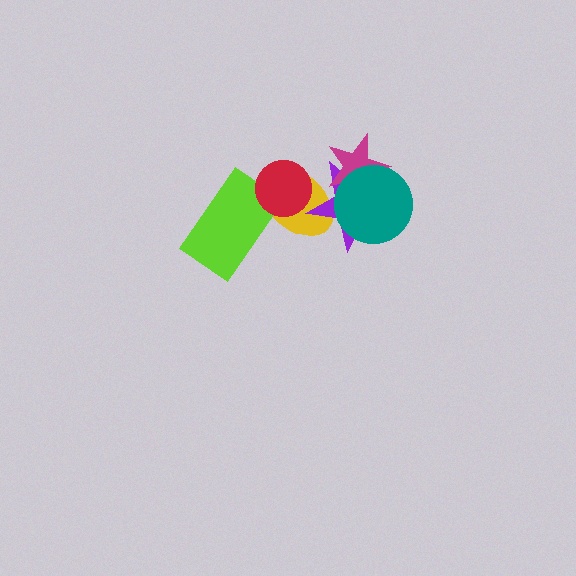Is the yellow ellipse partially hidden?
Yes, it is partially covered by another shape.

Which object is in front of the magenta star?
The teal circle is in front of the magenta star.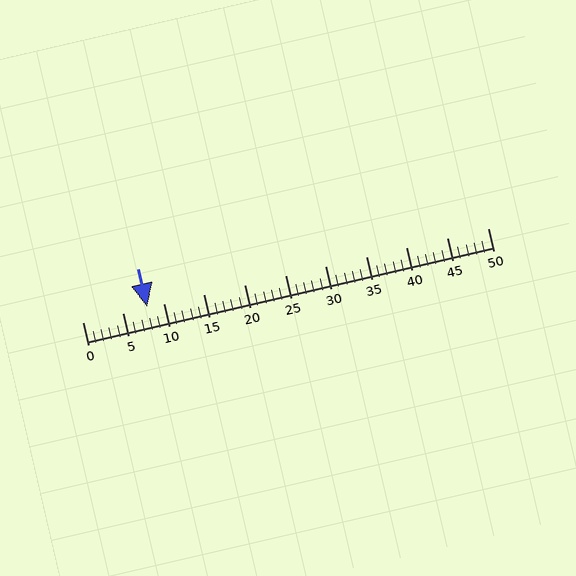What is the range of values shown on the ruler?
The ruler shows values from 0 to 50.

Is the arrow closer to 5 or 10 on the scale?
The arrow is closer to 10.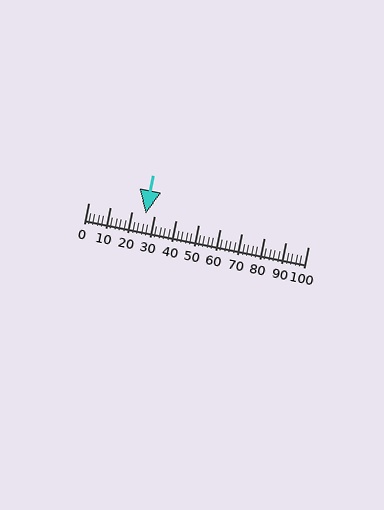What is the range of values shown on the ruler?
The ruler shows values from 0 to 100.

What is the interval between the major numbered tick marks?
The major tick marks are spaced 10 units apart.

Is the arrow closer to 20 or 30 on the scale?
The arrow is closer to 30.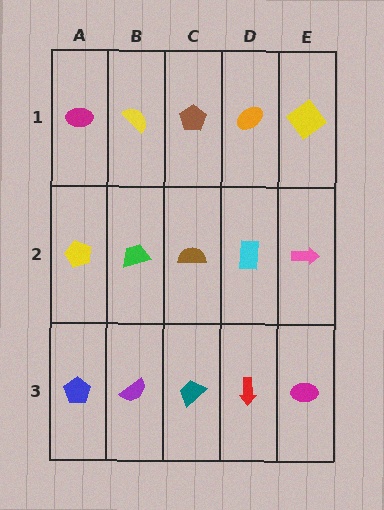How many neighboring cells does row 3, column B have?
3.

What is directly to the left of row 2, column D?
A brown semicircle.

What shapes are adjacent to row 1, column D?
A cyan rectangle (row 2, column D), a brown pentagon (row 1, column C), a yellow diamond (row 1, column E).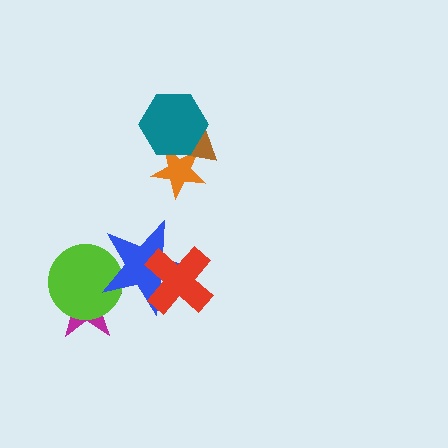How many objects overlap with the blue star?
3 objects overlap with the blue star.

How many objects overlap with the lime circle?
2 objects overlap with the lime circle.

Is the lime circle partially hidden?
Yes, it is partially covered by another shape.